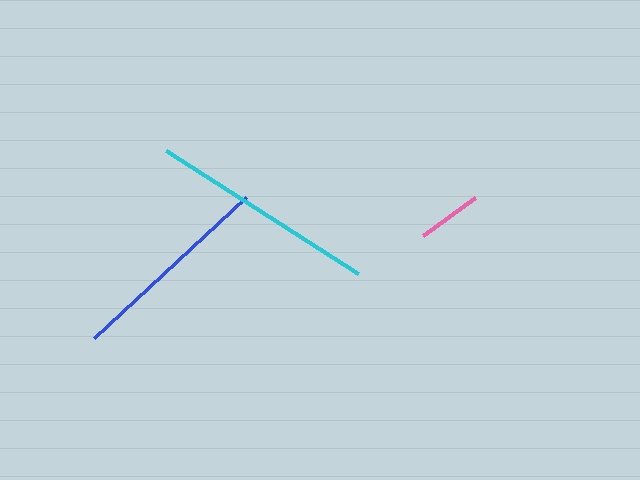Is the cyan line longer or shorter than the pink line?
The cyan line is longer than the pink line.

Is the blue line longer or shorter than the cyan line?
The cyan line is longer than the blue line.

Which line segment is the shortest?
The pink line is the shortest at approximately 64 pixels.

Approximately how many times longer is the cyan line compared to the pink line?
The cyan line is approximately 3.5 times the length of the pink line.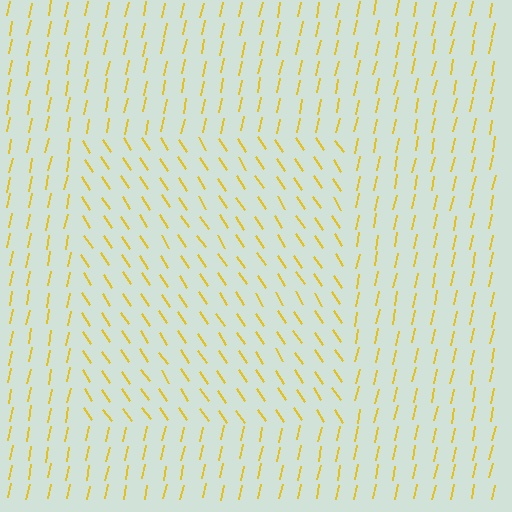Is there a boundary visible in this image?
Yes, there is a texture boundary formed by a change in line orientation.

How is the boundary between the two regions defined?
The boundary is defined purely by a change in line orientation (approximately 45 degrees difference). All lines are the same color and thickness.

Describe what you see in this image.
The image is filled with small yellow line segments. A rectangle region in the image has lines oriented differently from the surrounding lines, creating a visible texture boundary.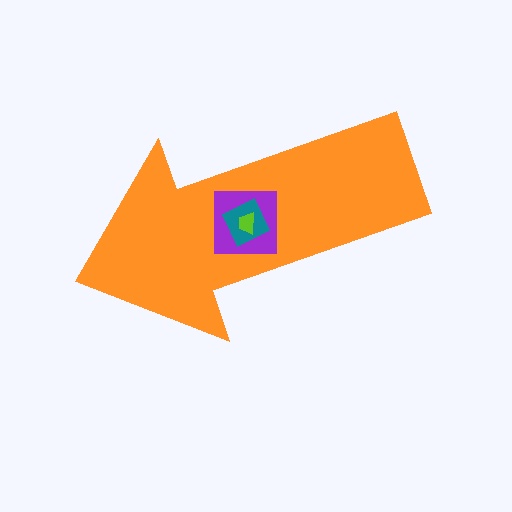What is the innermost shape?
The lime trapezoid.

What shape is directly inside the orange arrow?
The purple square.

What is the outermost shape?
The orange arrow.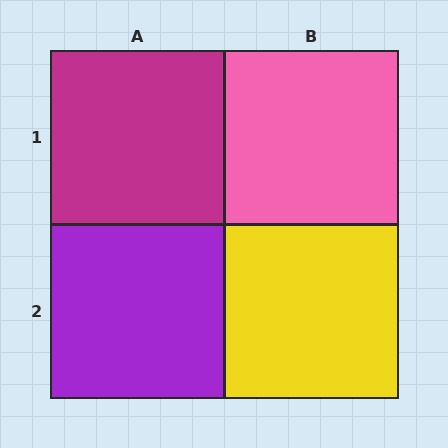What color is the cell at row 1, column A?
Magenta.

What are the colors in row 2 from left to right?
Purple, yellow.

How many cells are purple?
1 cell is purple.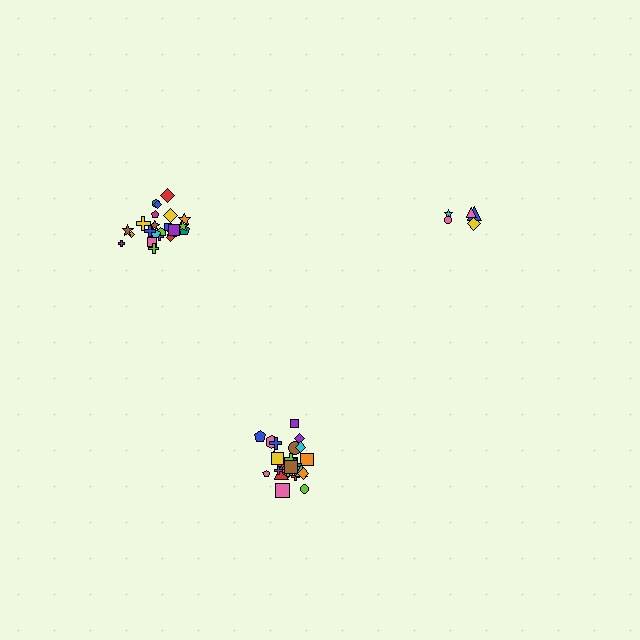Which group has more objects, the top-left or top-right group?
The top-left group.